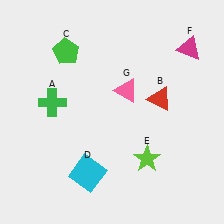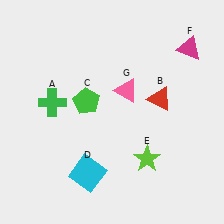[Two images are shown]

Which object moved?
The green pentagon (C) moved down.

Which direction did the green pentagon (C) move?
The green pentagon (C) moved down.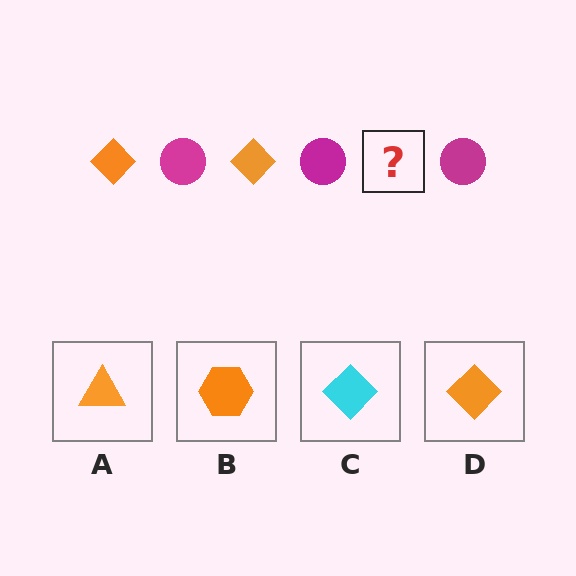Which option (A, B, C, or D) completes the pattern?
D.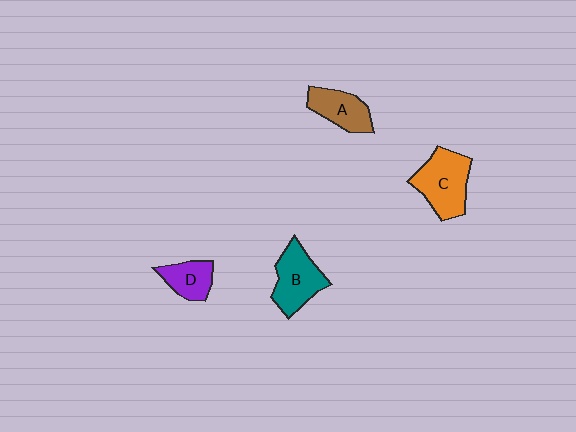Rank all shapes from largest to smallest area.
From largest to smallest: C (orange), B (teal), A (brown), D (purple).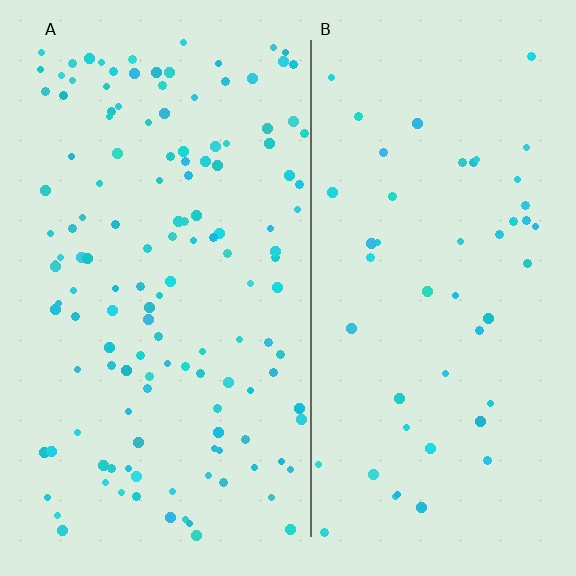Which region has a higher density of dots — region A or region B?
A (the left).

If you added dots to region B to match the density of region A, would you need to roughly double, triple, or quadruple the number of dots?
Approximately triple.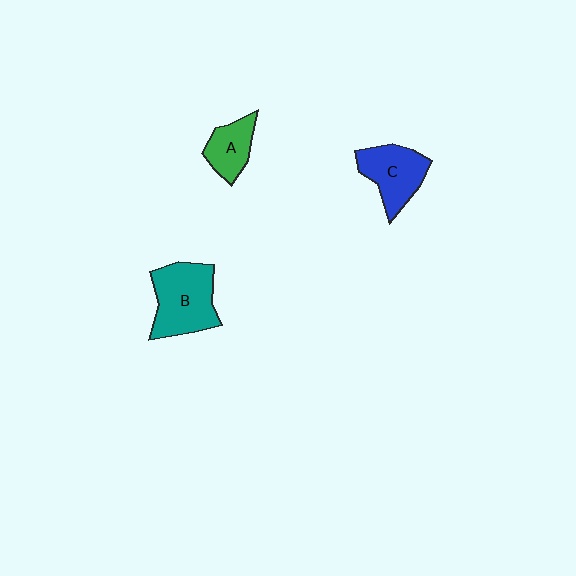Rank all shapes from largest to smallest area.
From largest to smallest: B (teal), C (blue), A (green).